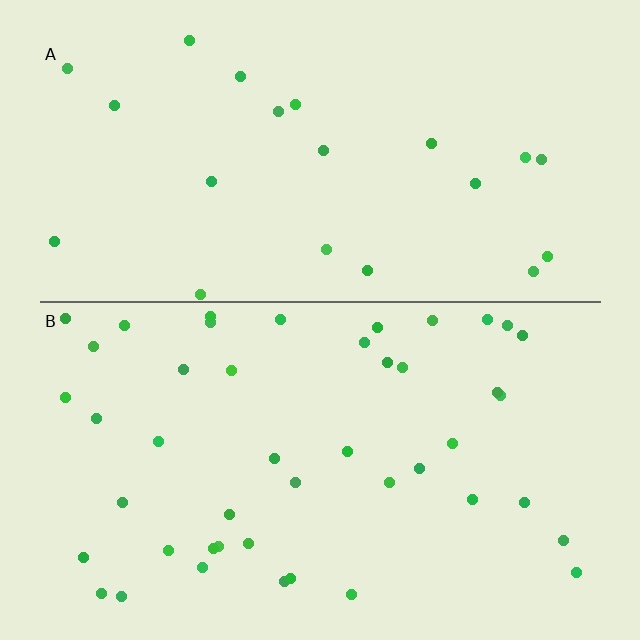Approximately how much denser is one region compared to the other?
Approximately 2.1× — region B over region A.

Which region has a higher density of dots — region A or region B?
B (the bottom).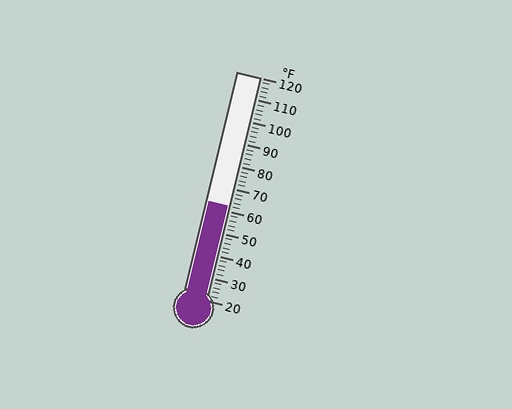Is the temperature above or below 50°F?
The temperature is above 50°F.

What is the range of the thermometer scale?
The thermometer scale ranges from 20°F to 120°F.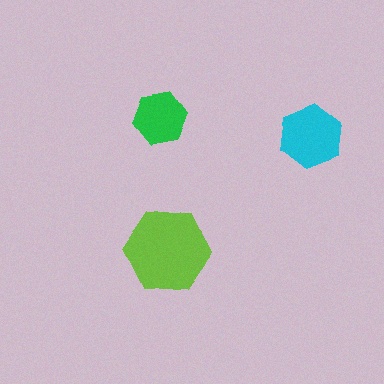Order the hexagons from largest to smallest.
the lime one, the cyan one, the green one.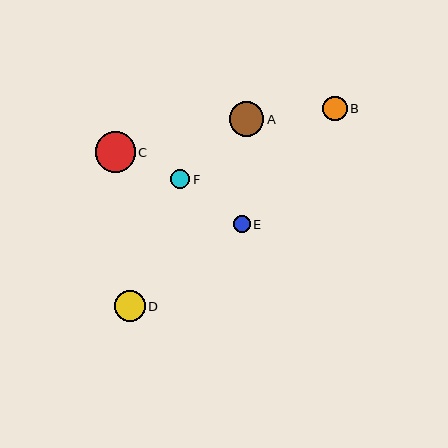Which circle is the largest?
Circle C is the largest with a size of approximately 40 pixels.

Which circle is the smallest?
Circle E is the smallest with a size of approximately 17 pixels.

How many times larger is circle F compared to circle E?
Circle F is approximately 1.1 times the size of circle E.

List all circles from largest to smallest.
From largest to smallest: C, A, D, B, F, E.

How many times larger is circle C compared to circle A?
Circle C is approximately 1.2 times the size of circle A.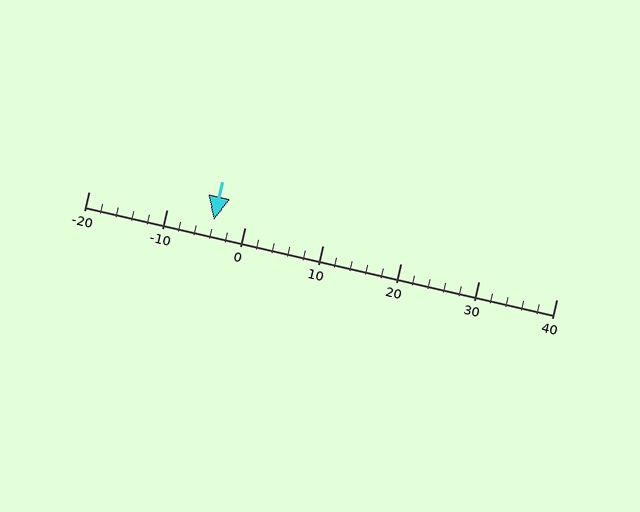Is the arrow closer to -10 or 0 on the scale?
The arrow is closer to 0.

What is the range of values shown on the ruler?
The ruler shows values from -20 to 40.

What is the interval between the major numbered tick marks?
The major tick marks are spaced 10 units apart.